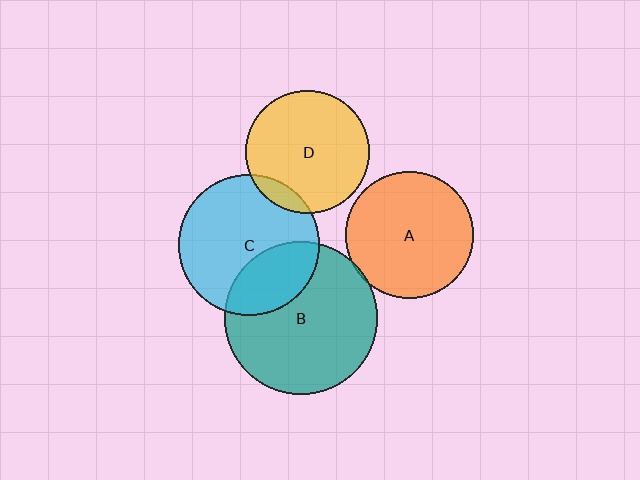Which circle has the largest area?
Circle B (teal).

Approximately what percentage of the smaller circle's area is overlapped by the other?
Approximately 5%.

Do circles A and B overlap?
Yes.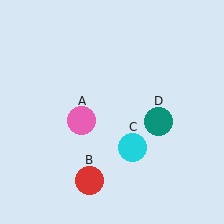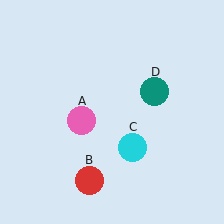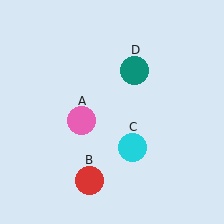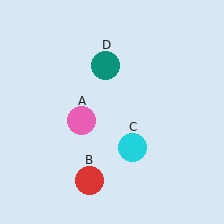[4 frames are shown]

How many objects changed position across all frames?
1 object changed position: teal circle (object D).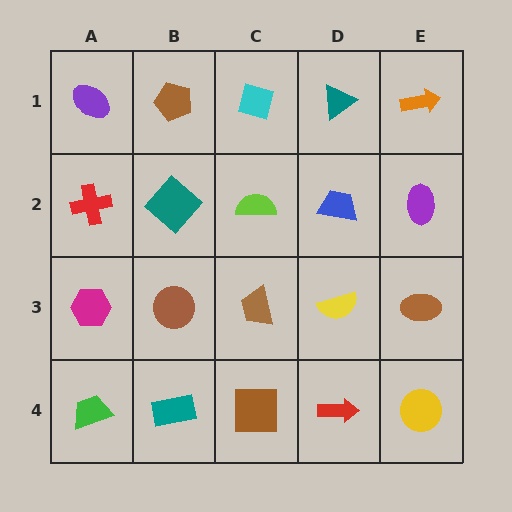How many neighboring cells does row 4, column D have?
3.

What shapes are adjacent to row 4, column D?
A yellow semicircle (row 3, column D), a brown square (row 4, column C), a yellow circle (row 4, column E).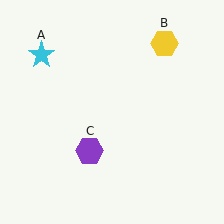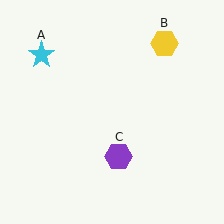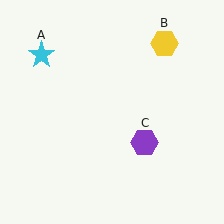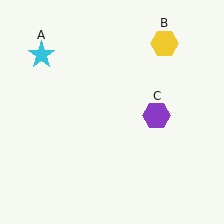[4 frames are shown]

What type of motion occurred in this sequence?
The purple hexagon (object C) rotated counterclockwise around the center of the scene.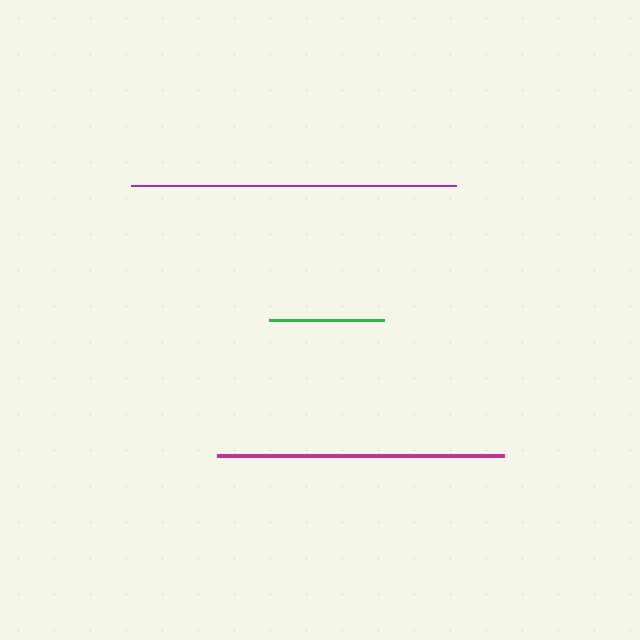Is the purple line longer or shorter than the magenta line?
The purple line is longer than the magenta line.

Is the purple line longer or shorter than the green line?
The purple line is longer than the green line.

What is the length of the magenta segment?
The magenta segment is approximately 287 pixels long.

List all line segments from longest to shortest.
From longest to shortest: purple, magenta, green.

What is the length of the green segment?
The green segment is approximately 115 pixels long.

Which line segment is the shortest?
The green line is the shortest at approximately 115 pixels.